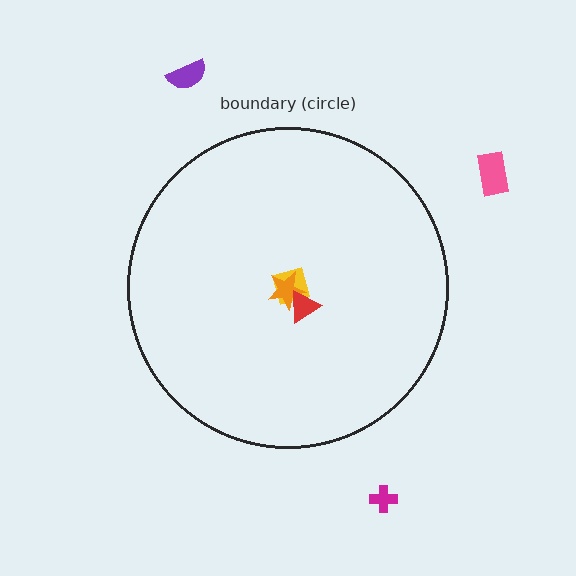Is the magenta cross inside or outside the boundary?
Outside.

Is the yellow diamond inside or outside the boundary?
Inside.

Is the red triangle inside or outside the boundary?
Inside.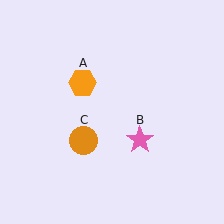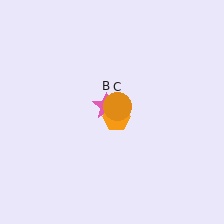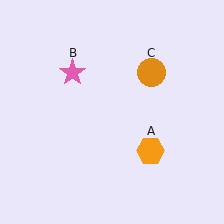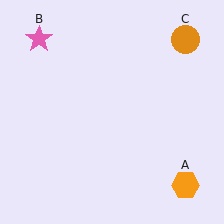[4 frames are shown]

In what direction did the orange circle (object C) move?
The orange circle (object C) moved up and to the right.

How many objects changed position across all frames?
3 objects changed position: orange hexagon (object A), pink star (object B), orange circle (object C).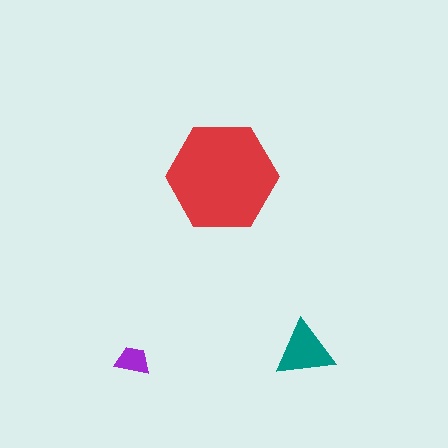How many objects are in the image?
There are 3 objects in the image.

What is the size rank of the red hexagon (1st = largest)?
1st.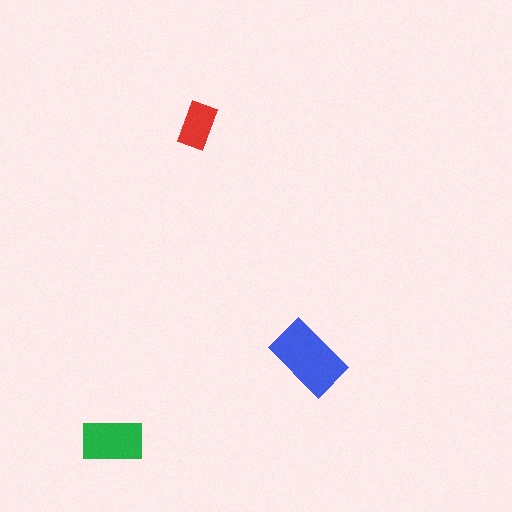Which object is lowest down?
The green rectangle is bottommost.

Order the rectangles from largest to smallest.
the blue one, the green one, the red one.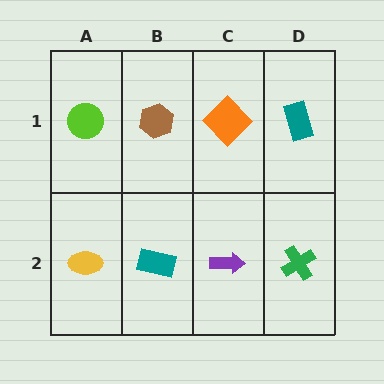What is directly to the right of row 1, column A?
A brown hexagon.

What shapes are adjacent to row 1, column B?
A teal rectangle (row 2, column B), a lime circle (row 1, column A), an orange diamond (row 1, column C).